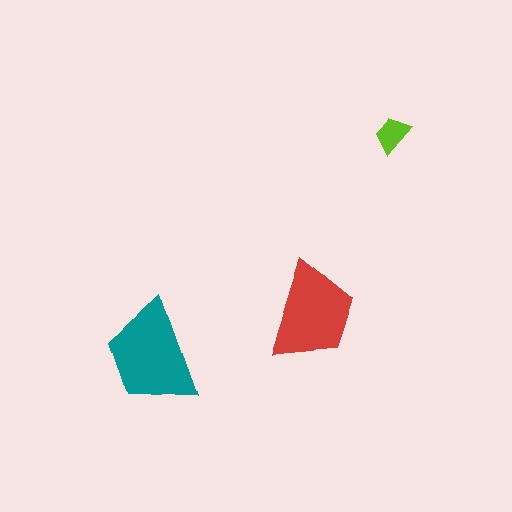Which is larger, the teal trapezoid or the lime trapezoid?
The teal one.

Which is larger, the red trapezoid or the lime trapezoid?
The red one.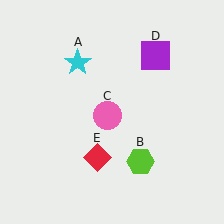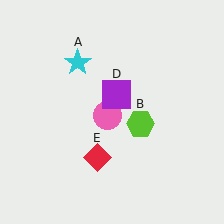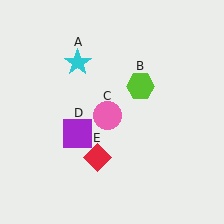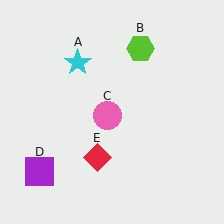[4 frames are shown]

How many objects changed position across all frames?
2 objects changed position: lime hexagon (object B), purple square (object D).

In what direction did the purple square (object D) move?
The purple square (object D) moved down and to the left.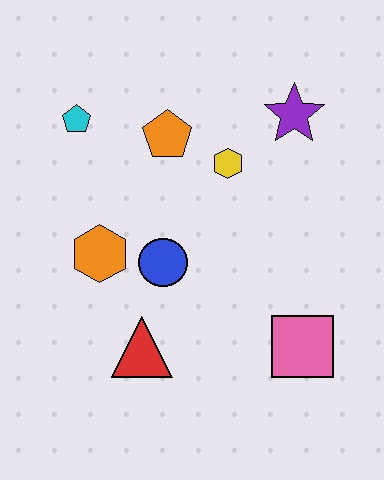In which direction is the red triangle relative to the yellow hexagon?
The red triangle is below the yellow hexagon.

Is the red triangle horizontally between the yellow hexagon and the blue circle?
No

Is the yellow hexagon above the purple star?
No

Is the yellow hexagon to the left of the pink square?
Yes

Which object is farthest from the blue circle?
The purple star is farthest from the blue circle.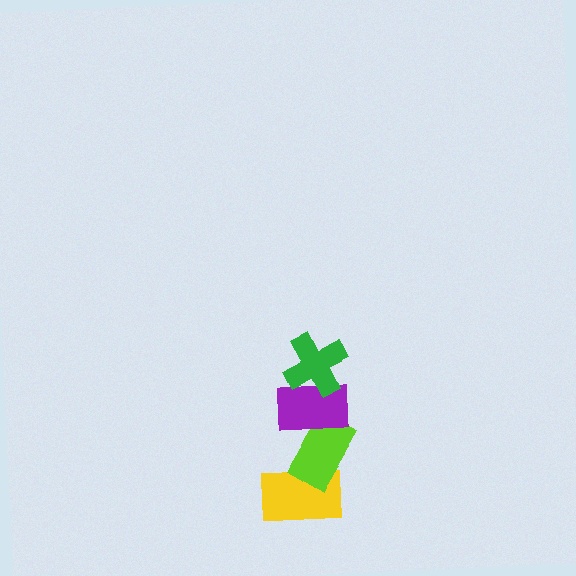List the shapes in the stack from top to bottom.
From top to bottom: the green cross, the purple rectangle, the lime rectangle, the yellow rectangle.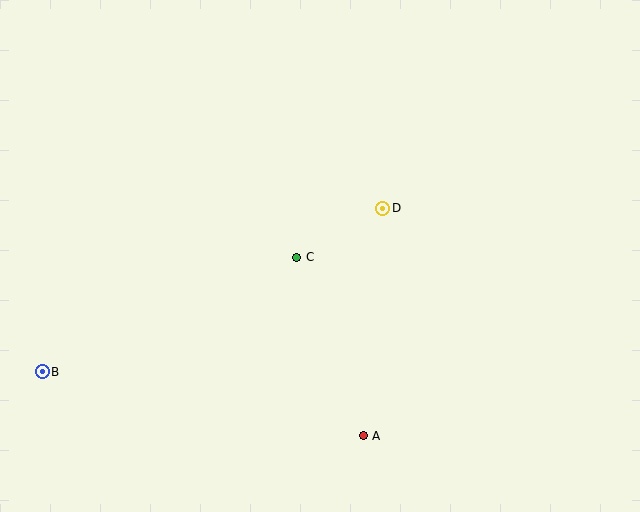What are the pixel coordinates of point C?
Point C is at (297, 257).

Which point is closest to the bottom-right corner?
Point A is closest to the bottom-right corner.